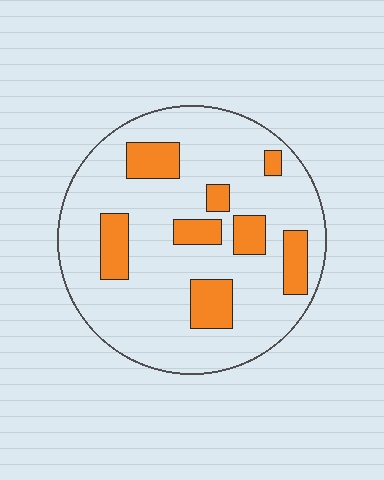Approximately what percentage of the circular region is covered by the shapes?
Approximately 20%.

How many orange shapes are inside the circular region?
8.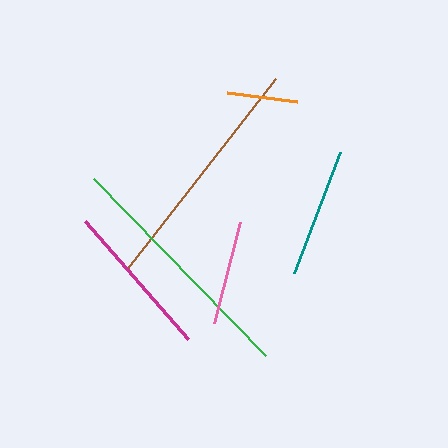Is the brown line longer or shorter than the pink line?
The brown line is longer than the pink line.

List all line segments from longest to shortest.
From longest to shortest: green, brown, magenta, teal, pink, orange.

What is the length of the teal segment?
The teal segment is approximately 129 pixels long.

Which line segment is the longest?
The green line is the longest at approximately 246 pixels.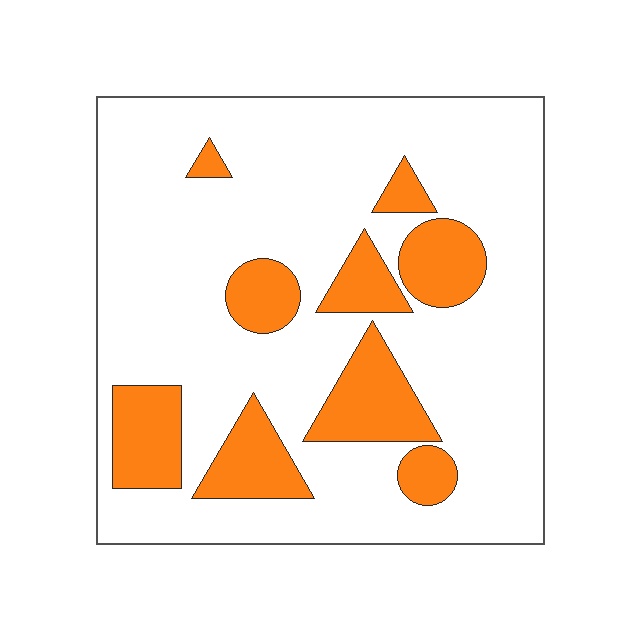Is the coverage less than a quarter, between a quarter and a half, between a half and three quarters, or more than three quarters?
Less than a quarter.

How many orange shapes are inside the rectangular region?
9.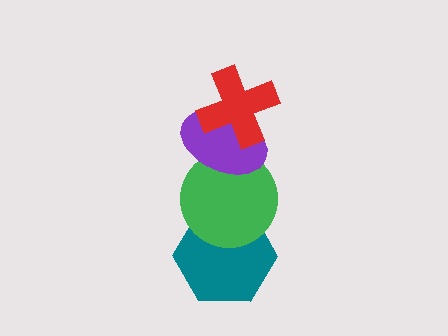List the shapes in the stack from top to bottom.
From top to bottom: the red cross, the purple ellipse, the green circle, the teal hexagon.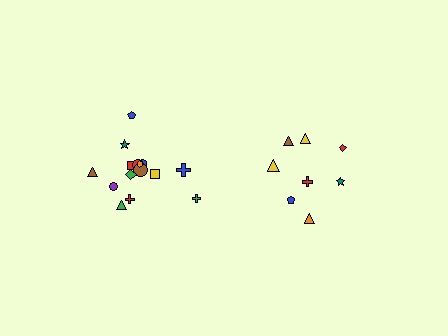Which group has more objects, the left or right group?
The left group.